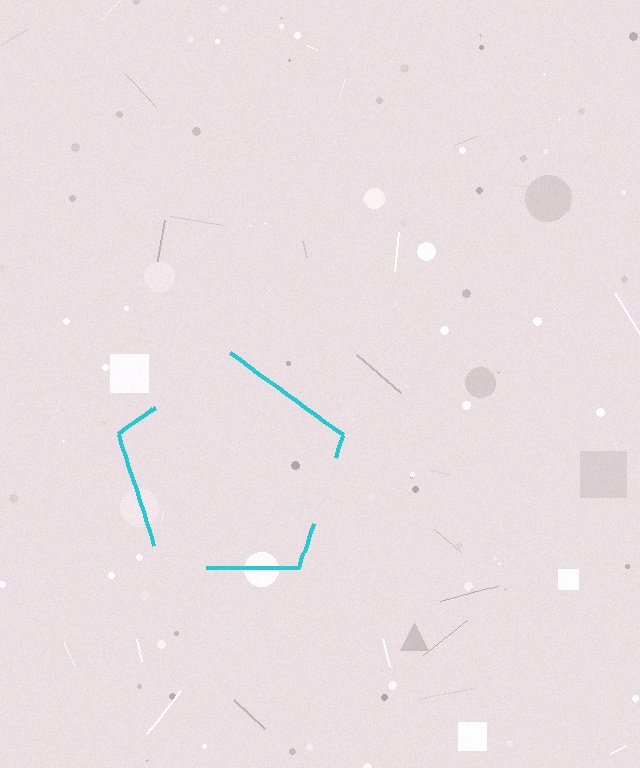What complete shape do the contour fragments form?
The contour fragments form a pentagon.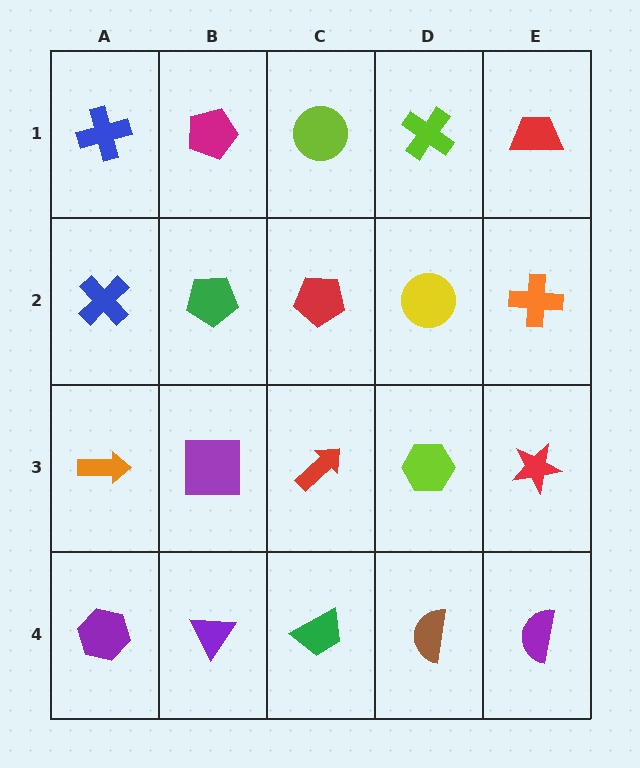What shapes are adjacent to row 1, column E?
An orange cross (row 2, column E), a lime cross (row 1, column D).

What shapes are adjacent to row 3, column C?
A red pentagon (row 2, column C), a green trapezoid (row 4, column C), a purple square (row 3, column B), a lime hexagon (row 3, column D).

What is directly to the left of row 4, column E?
A brown semicircle.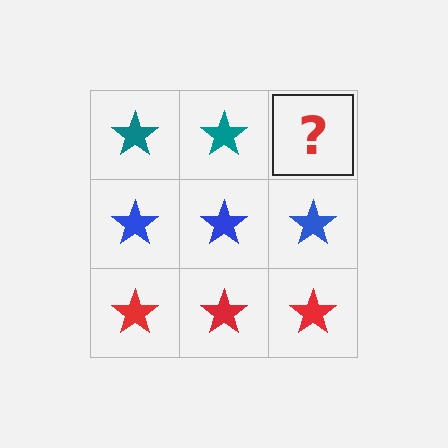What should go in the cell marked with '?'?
The missing cell should contain a teal star.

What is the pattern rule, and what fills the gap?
The rule is that each row has a consistent color. The gap should be filled with a teal star.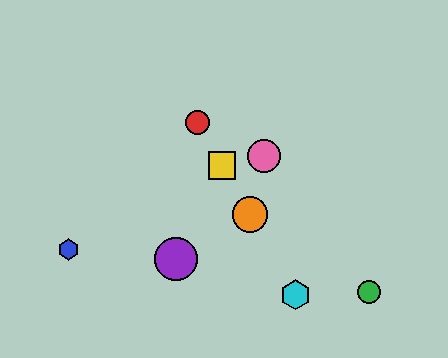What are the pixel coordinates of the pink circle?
The pink circle is at (264, 156).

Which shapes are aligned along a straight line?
The red circle, the yellow square, the orange circle, the cyan hexagon are aligned along a straight line.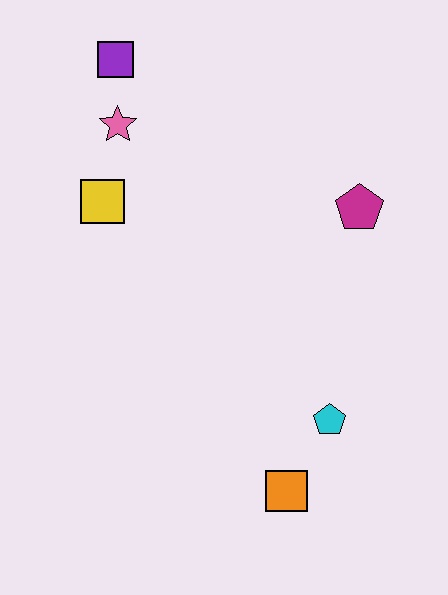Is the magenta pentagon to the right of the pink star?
Yes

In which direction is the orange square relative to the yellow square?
The orange square is below the yellow square.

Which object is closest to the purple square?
The pink star is closest to the purple square.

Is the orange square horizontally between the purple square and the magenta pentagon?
Yes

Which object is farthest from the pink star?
The orange square is farthest from the pink star.